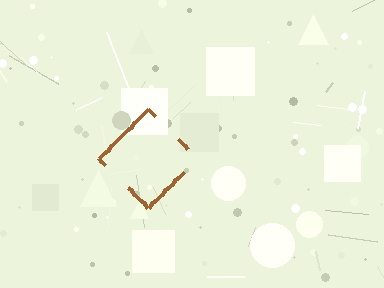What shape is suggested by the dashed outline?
The dashed outline suggests a diamond.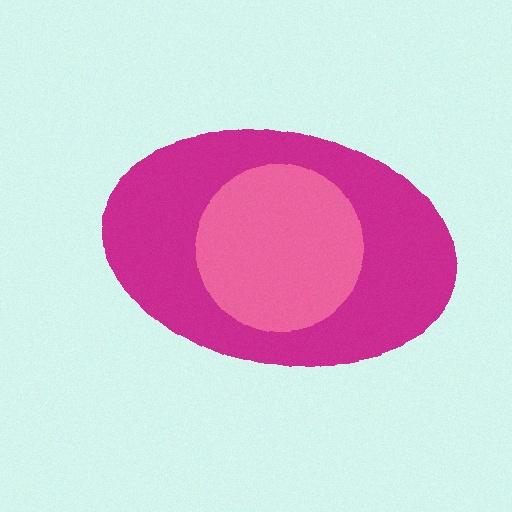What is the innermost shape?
The pink circle.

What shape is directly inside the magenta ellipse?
The pink circle.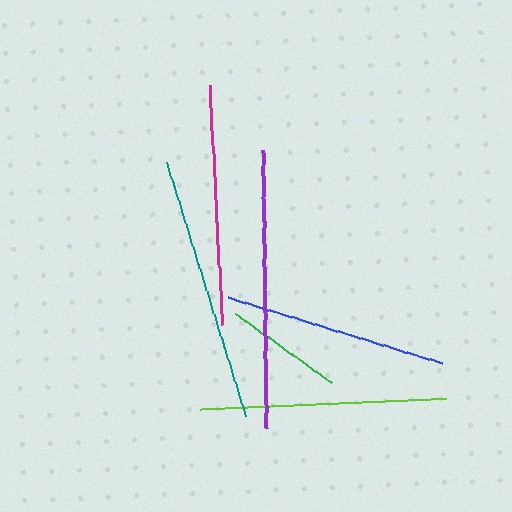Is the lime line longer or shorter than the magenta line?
The lime line is longer than the magenta line.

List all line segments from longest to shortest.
From longest to shortest: purple, teal, lime, magenta, blue, green.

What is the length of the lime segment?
The lime segment is approximately 247 pixels long.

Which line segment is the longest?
The purple line is the longest at approximately 279 pixels.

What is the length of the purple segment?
The purple segment is approximately 279 pixels long.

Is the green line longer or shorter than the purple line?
The purple line is longer than the green line.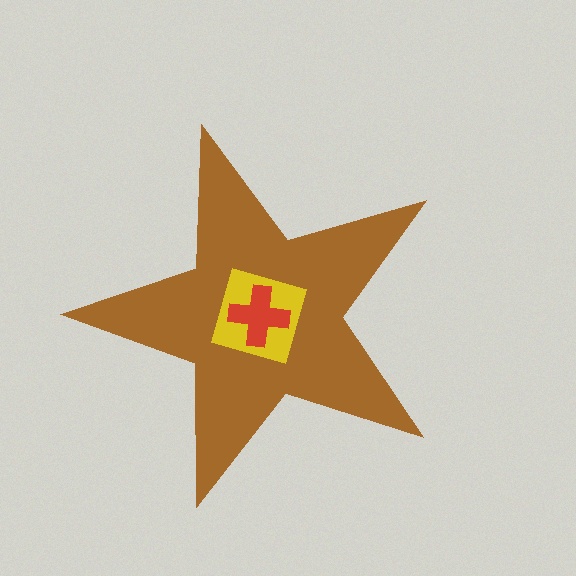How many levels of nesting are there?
3.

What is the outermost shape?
The brown star.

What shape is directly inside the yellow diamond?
The red cross.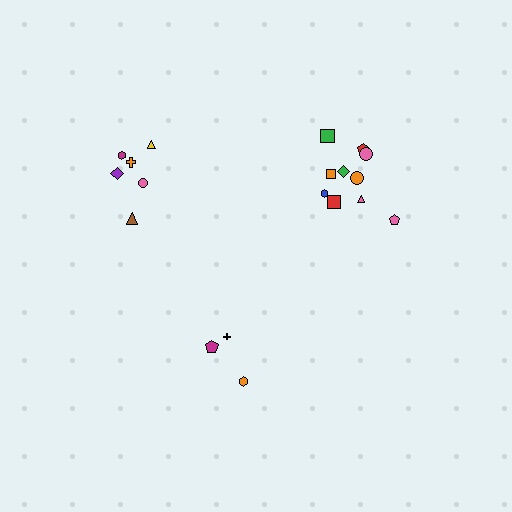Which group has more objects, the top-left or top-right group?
The top-right group.